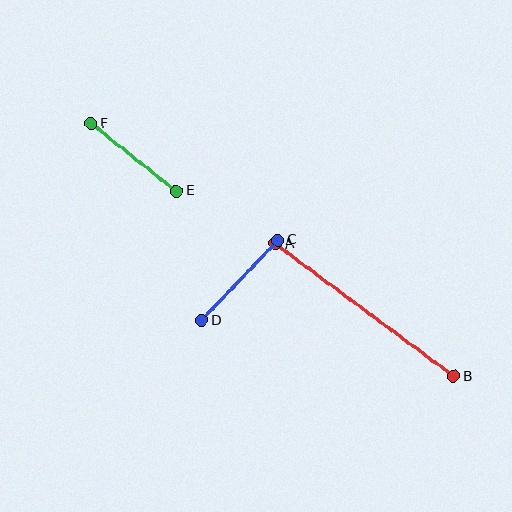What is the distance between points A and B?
The distance is approximately 223 pixels.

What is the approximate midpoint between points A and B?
The midpoint is at approximately (365, 310) pixels.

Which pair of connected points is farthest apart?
Points A and B are farthest apart.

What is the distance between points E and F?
The distance is approximately 109 pixels.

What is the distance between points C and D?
The distance is approximately 110 pixels.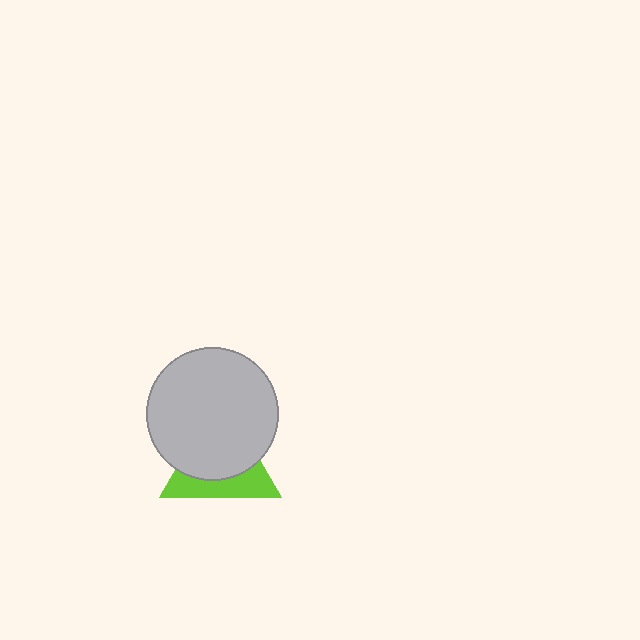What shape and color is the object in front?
The object in front is a light gray circle.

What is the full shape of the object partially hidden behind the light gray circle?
The partially hidden object is a lime triangle.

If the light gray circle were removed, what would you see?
You would see the complete lime triangle.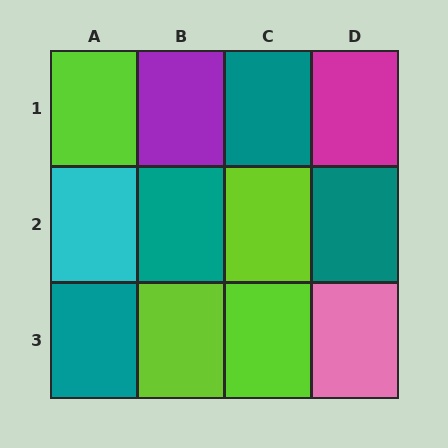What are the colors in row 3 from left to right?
Teal, lime, lime, pink.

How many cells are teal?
4 cells are teal.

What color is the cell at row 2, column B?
Teal.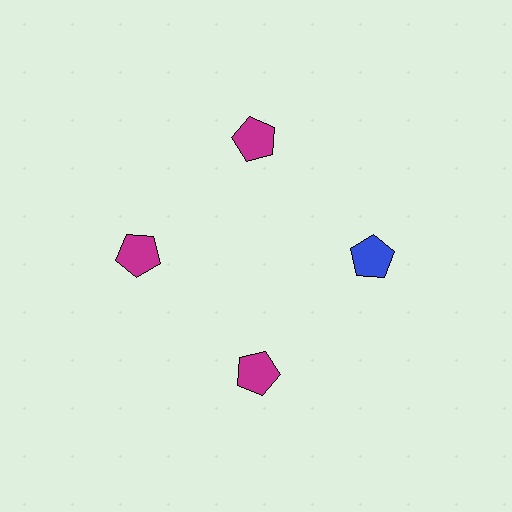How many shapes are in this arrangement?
There are 4 shapes arranged in a ring pattern.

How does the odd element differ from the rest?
It has a different color: blue instead of magenta.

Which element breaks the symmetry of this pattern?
The blue pentagon at roughly the 3 o'clock position breaks the symmetry. All other shapes are magenta pentagons.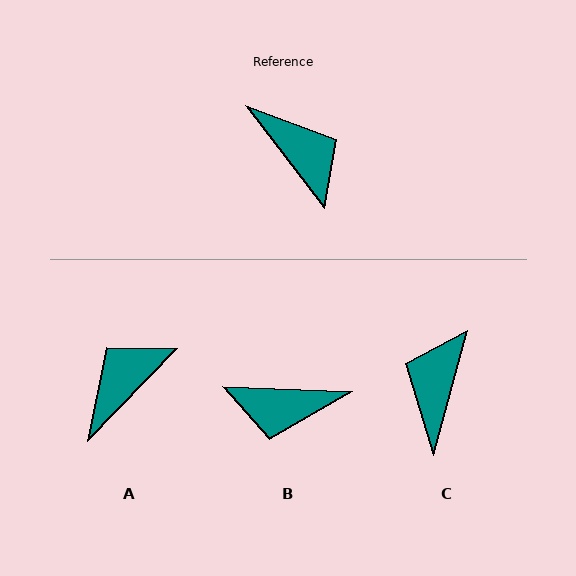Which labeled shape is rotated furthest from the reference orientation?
B, about 130 degrees away.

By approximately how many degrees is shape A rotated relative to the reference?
Approximately 98 degrees counter-clockwise.